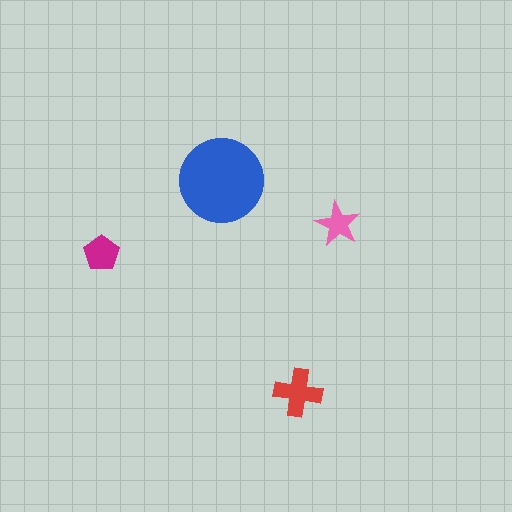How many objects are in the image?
There are 4 objects in the image.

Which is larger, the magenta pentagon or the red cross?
The red cross.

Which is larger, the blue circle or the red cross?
The blue circle.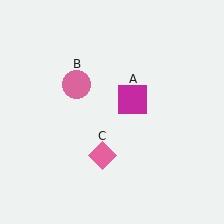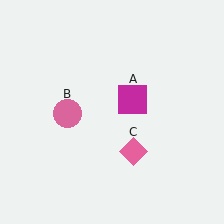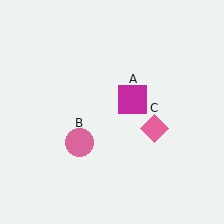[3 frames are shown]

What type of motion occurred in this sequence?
The pink circle (object B), pink diamond (object C) rotated counterclockwise around the center of the scene.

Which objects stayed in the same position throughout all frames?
Magenta square (object A) remained stationary.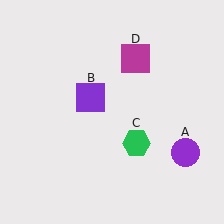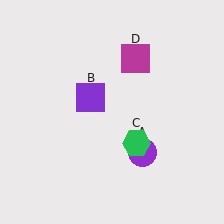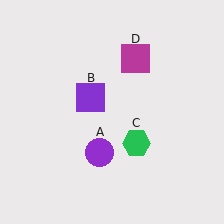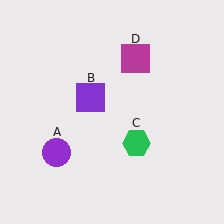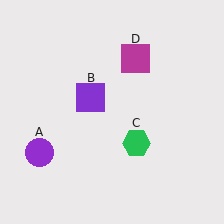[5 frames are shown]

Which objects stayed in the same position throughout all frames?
Purple square (object B) and green hexagon (object C) and magenta square (object D) remained stationary.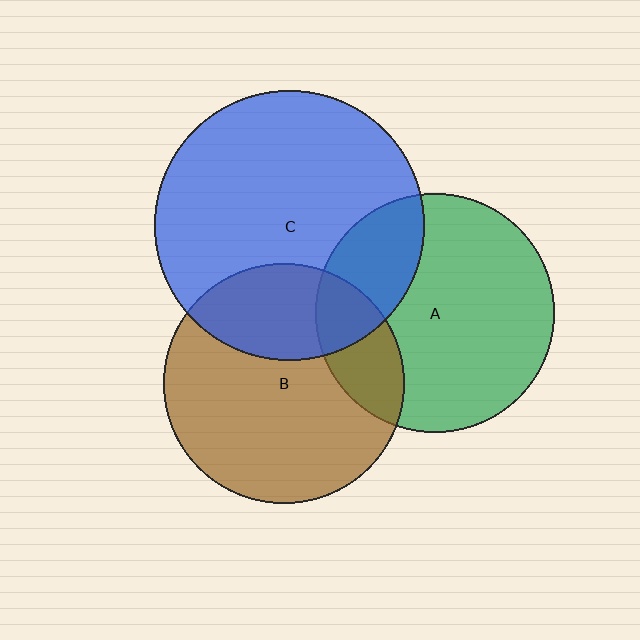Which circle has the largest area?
Circle C (blue).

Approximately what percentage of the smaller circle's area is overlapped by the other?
Approximately 25%.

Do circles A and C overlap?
Yes.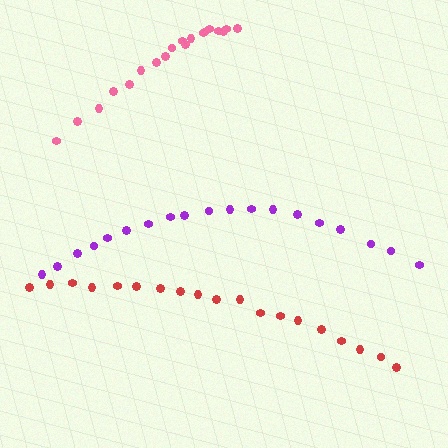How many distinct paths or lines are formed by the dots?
There are 3 distinct paths.